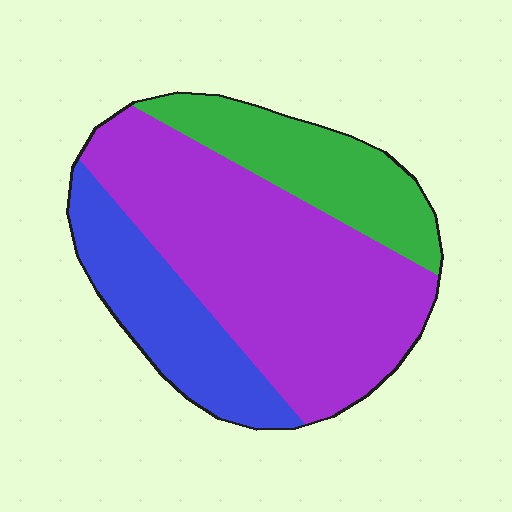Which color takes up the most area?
Purple, at roughly 55%.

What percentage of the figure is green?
Green covers 22% of the figure.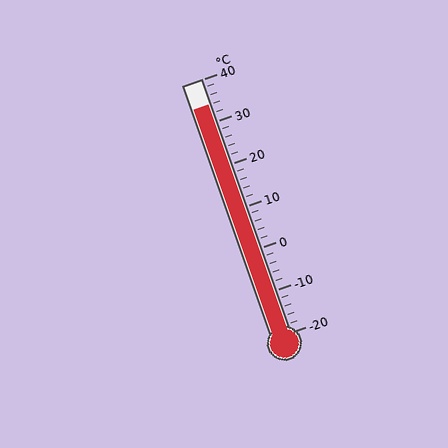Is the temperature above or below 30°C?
The temperature is above 30°C.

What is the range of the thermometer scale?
The thermometer scale ranges from -20°C to 40°C.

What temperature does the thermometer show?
The thermometer shows approximately 34°C.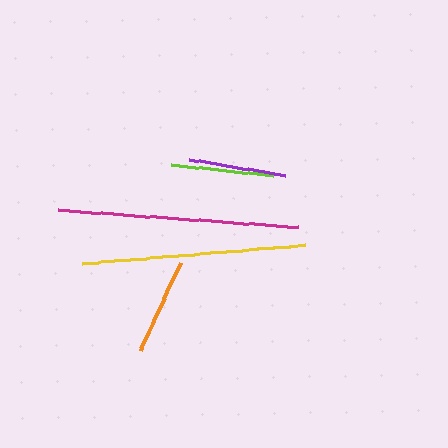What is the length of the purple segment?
The purple segment is approximately 98 pixels long.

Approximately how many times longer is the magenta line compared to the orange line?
The magenta line is approximately 2.5 times the length of the orange line.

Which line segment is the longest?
The magenta line is the longest at approximately 241 pixels.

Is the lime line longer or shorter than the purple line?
The lime line is longer than the purple line.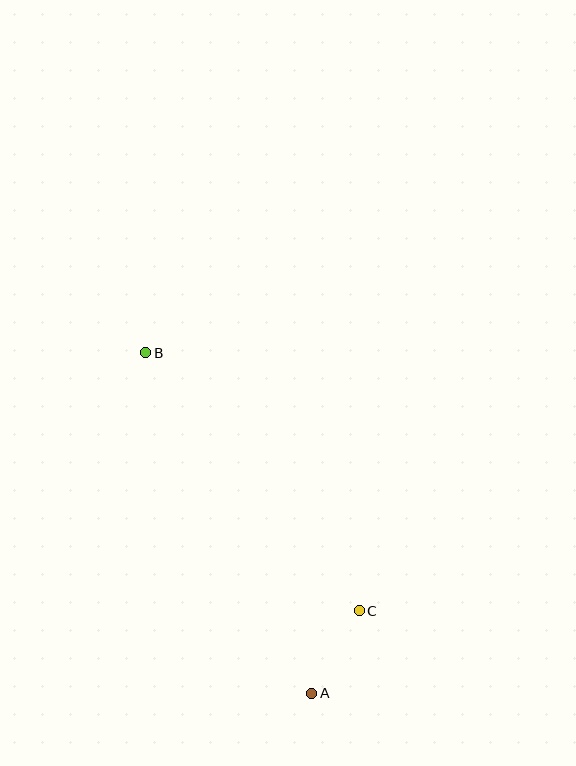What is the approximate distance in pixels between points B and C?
The distance between B and C is approximately 335 pixels.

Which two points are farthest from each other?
Points A and B are farthest from each other.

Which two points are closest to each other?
Points A and C are closest to each other.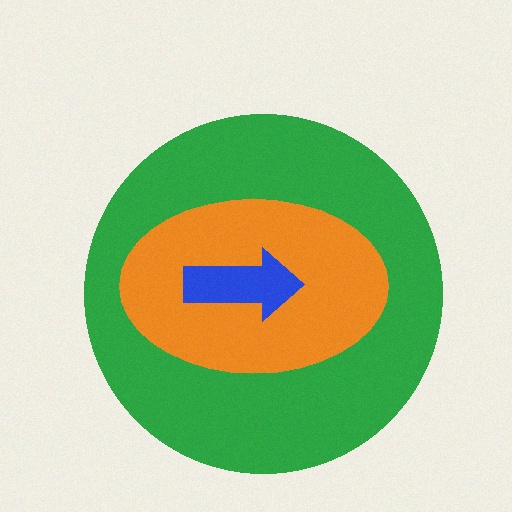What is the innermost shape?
The blue arrow.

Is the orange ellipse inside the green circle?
Yes.